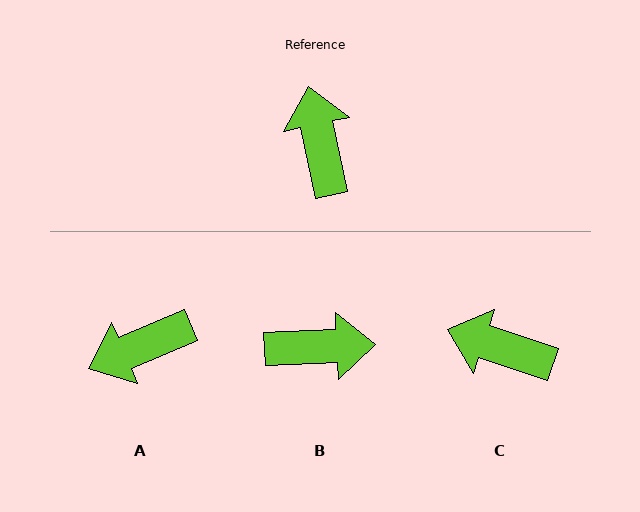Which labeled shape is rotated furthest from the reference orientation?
A, about 101 degrees away.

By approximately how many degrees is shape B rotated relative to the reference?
Approximately 99 degrees clockwise.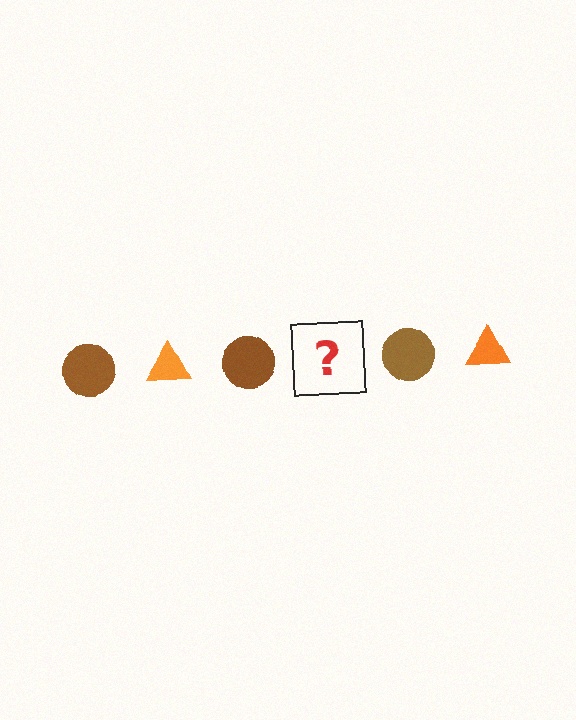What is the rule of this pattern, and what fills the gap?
The rule is that the pattern alternates between brown circle and orange triangle. The gap should be filled with an orange triangle.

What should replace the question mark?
The question mark should be replaced with an orange triangle.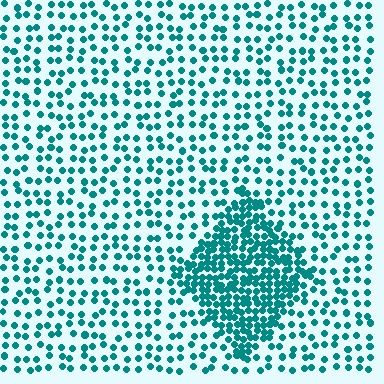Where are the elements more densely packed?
The elements are more densely packed inside the diamond boundary.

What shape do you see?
I see a diamond.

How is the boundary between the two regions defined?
The boundary is defined by a change in element density (approximately 2.6x ratio). All elements are the same color, size, and shape.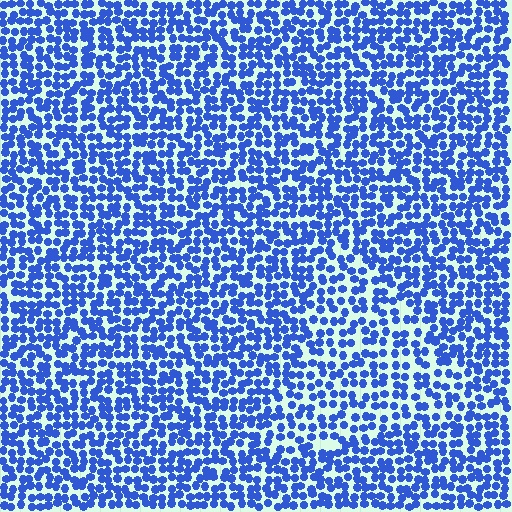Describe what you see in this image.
The image contains small blue elements arranged at two different densities. A triangle-shaped region is visible where the elements are less densely packed than the surrounding area.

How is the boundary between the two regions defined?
The boundary is defined by a change in element density (approximately 1.4x ratio). All elements are the same color, size, and shape.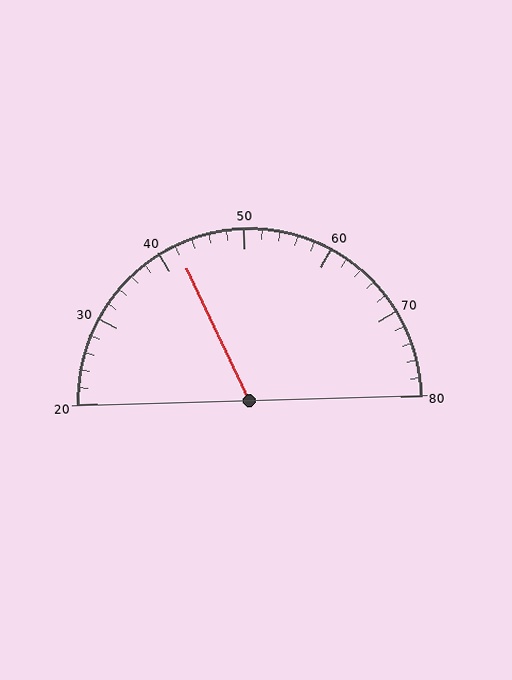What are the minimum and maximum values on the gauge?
The gauge ranges from 20 to 80.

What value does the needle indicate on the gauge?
The needle indicates approximately 42.